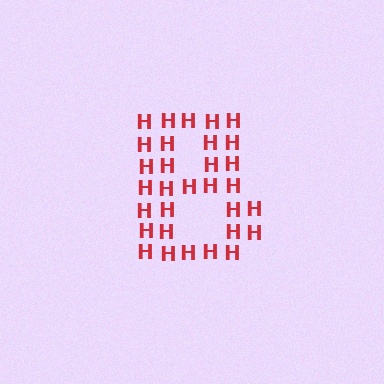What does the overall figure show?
The overall figure shows the letter B.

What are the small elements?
The small elements are letter H's.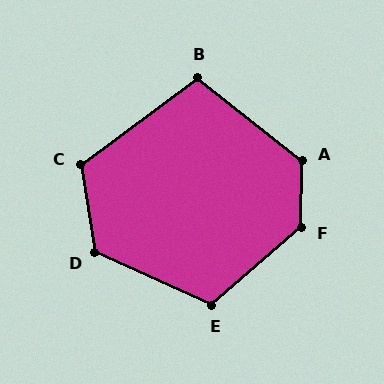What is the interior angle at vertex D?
Approximately 123 degrees (obtuse).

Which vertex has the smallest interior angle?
B, at approximately 105 degrees.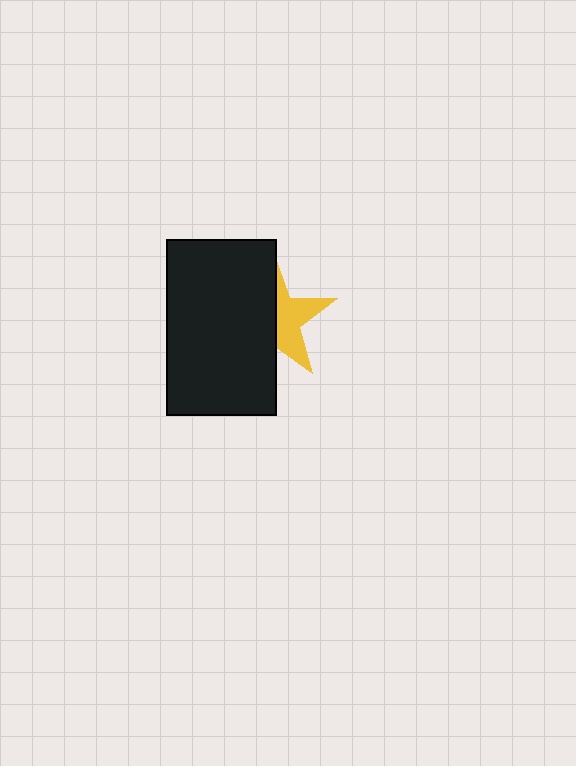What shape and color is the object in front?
The object in front is a black rectangle.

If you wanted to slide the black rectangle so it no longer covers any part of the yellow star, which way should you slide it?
Slide it left — that is the most direct way to separate the two shapes.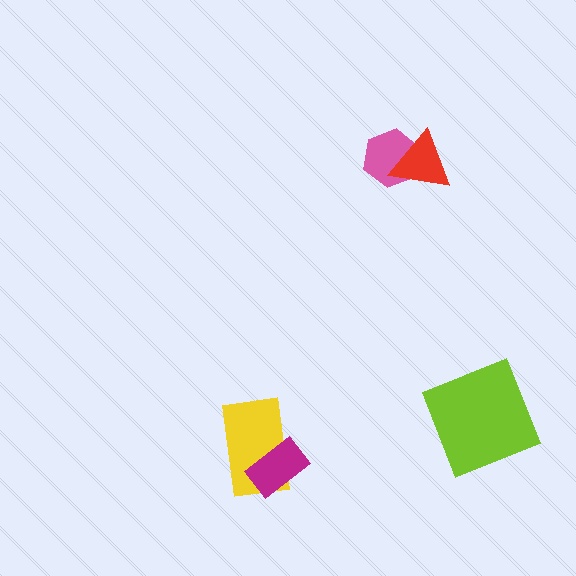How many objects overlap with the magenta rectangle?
1 object overlaps with the magenta rectangle.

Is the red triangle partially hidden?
No, no other shape covers it.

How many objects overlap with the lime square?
0 objects overlap with the lime square.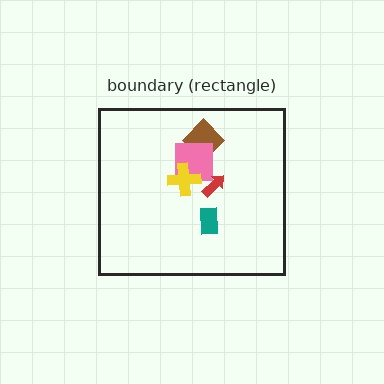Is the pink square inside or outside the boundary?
Inside.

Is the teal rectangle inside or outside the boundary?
Inside.